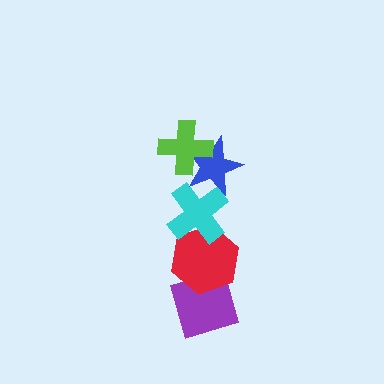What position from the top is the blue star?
The blue star is 2nd from the top.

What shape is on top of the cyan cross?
The blue star is on top of the cyan cross.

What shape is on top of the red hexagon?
The cyan cross is on top of the red hexagon.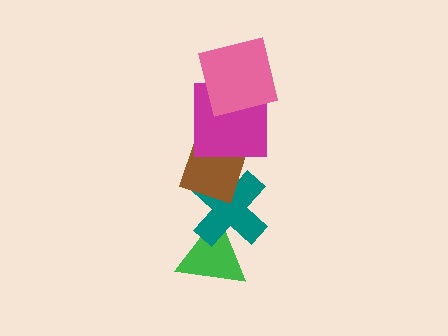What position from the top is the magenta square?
The magenta square is 2nd from the top.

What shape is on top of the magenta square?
The pink square is on top of the magenta square.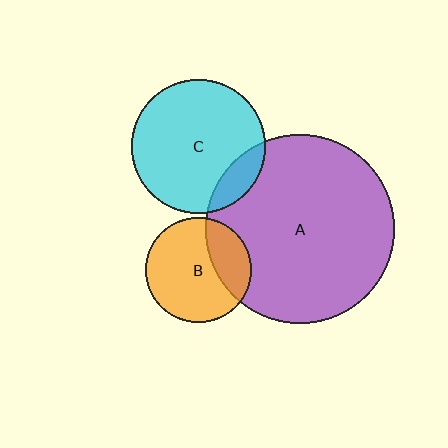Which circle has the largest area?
Circle A (purple).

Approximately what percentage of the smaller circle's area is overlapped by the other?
Approximately 25%.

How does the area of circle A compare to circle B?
Approximately 3.2 times.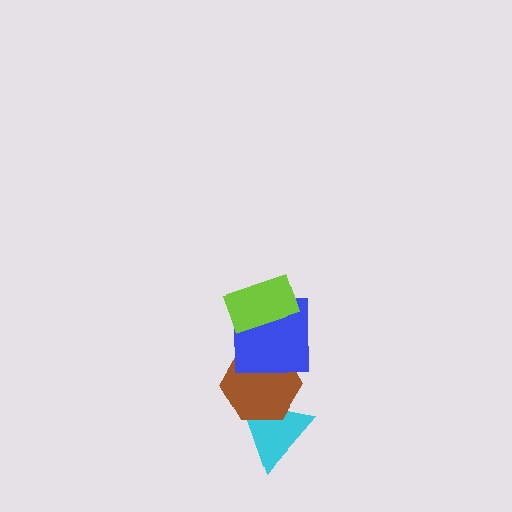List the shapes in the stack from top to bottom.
From top to bottom: the lime rectangle, the blue square, the brown hexagon, the cyan triangle.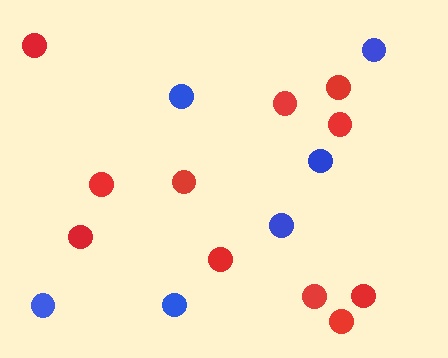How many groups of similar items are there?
There are 2 groups: one group of red circles (11) and one group of blue circles (6).